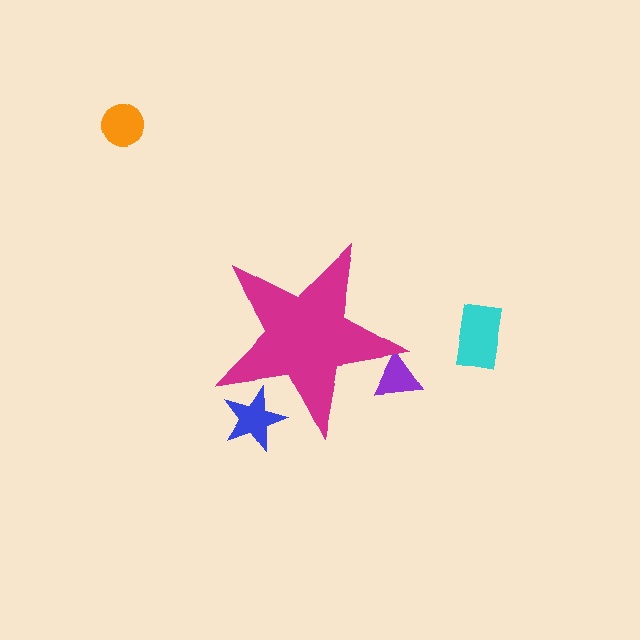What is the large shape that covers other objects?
A magenta star.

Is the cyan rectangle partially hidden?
No, the cyan rectangle is fully visible.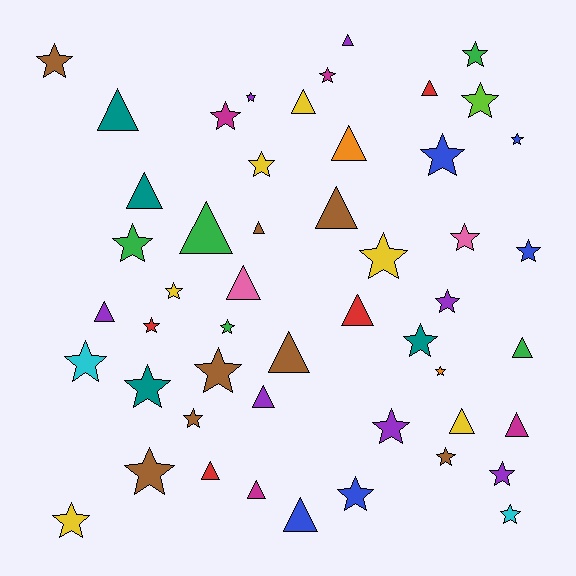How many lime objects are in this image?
There is 1 lime object.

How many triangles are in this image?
There are 20 triangles.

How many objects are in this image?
There are 50 objects.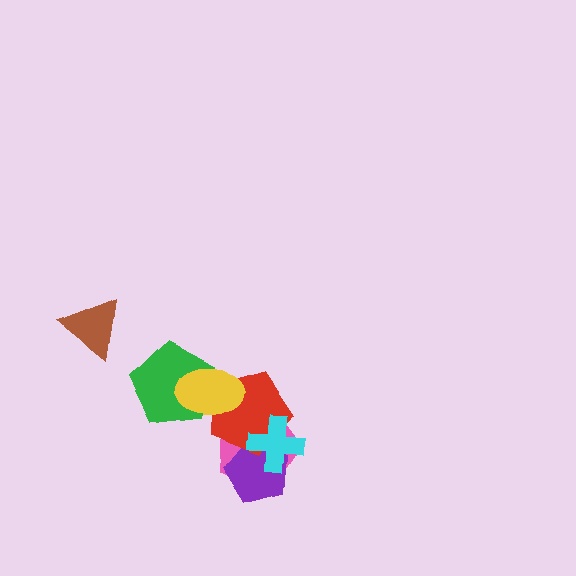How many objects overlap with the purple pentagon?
3 objects overlap with the purple pentagon.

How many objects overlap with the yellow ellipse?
2 objects overlap with the yellow ellipse.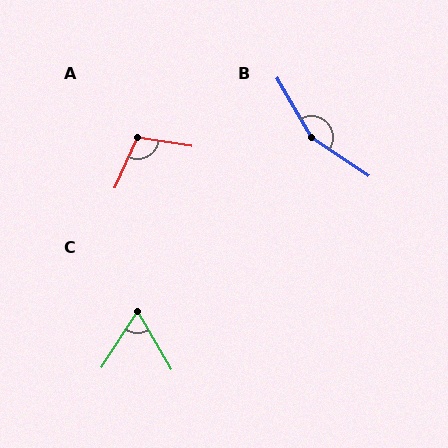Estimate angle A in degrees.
Approximately 105 degrees.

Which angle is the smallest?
C, at approximately 63 degrees.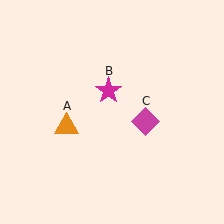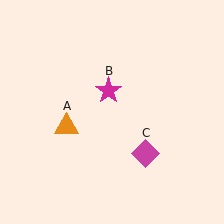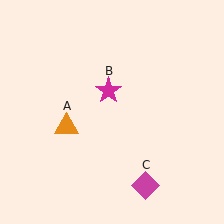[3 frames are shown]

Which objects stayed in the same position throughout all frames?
Orange triangle (object A) and magenta star (object B) remained stationary.